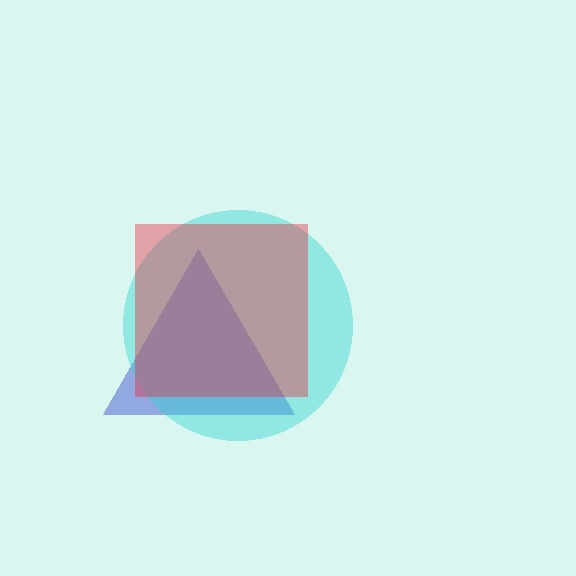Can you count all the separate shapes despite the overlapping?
Yes, there are 3 separate shapes.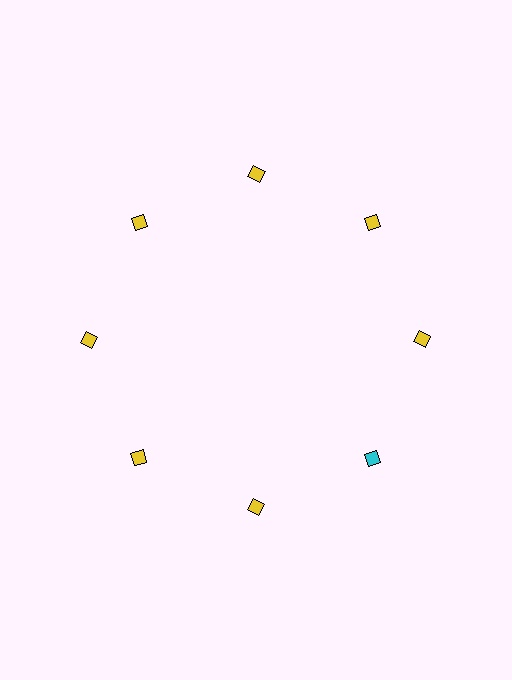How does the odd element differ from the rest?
It has a different color: cyan instead of yellow.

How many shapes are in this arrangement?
There are 8 shapes arranged in a ring pattern.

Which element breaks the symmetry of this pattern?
The cyan diamond at roughly the 4 o'clock position breaks the symmetry. All other shapes are yellow diamonds.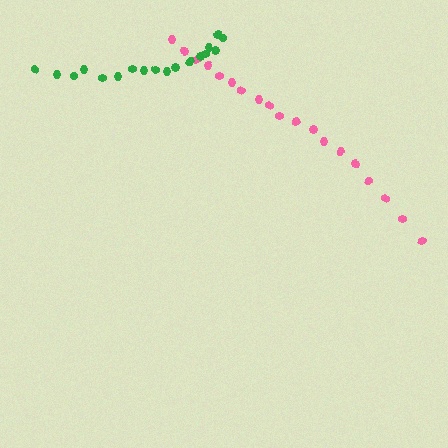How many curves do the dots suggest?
There are 2 distinct paths.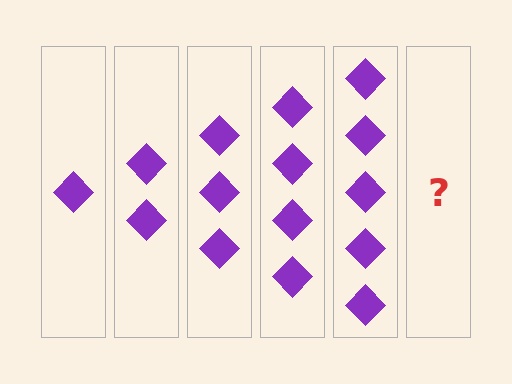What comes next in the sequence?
The next element should be 6 diamonds.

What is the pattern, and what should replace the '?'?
The pattern is that each step adds one more diamond. The '?' should be 6 diamonds.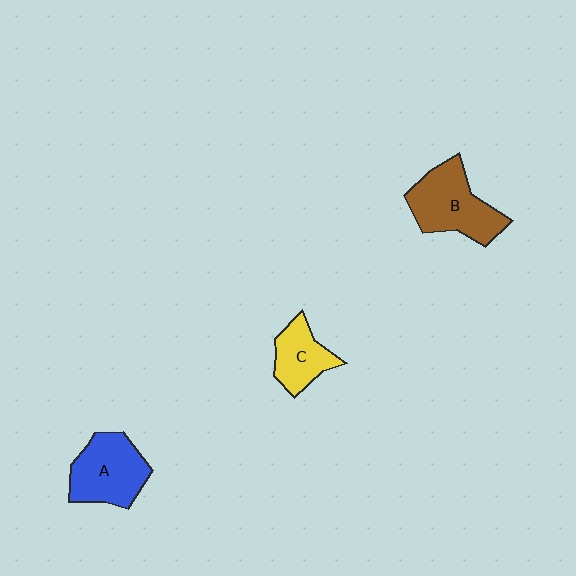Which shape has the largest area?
Shape B (brown).